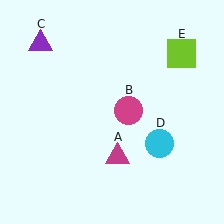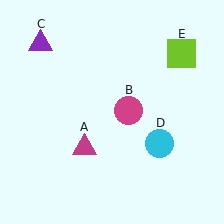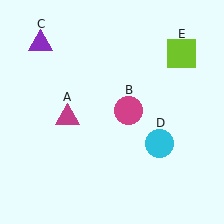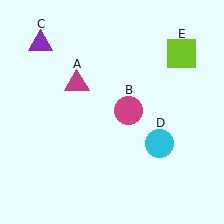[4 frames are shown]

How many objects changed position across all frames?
1 object changed position: magenta triangle (object A).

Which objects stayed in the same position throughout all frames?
Magenta circle (object B) and purple triangle (object C) and cyan circle (object D) and lime square (object E) remained stationary.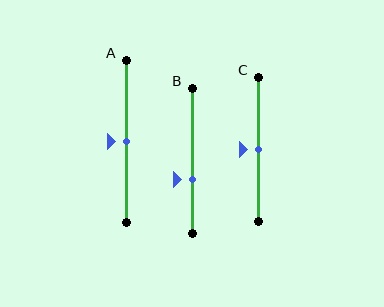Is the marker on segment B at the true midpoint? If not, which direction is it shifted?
No, the marker on segment B is shifted downward by about 13% of the segment length.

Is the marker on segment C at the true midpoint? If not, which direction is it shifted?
Yes, the marker on segment C is at the true midpoint.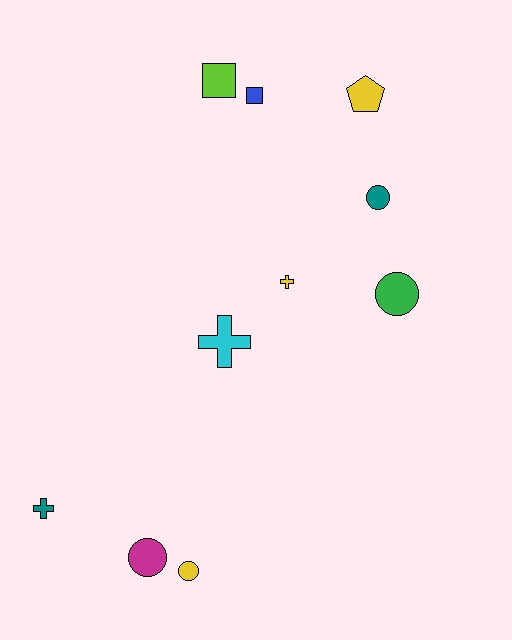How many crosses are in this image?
There are 3 crosses.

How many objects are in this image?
There are 10 objects.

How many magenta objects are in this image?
There is 1 magenta object.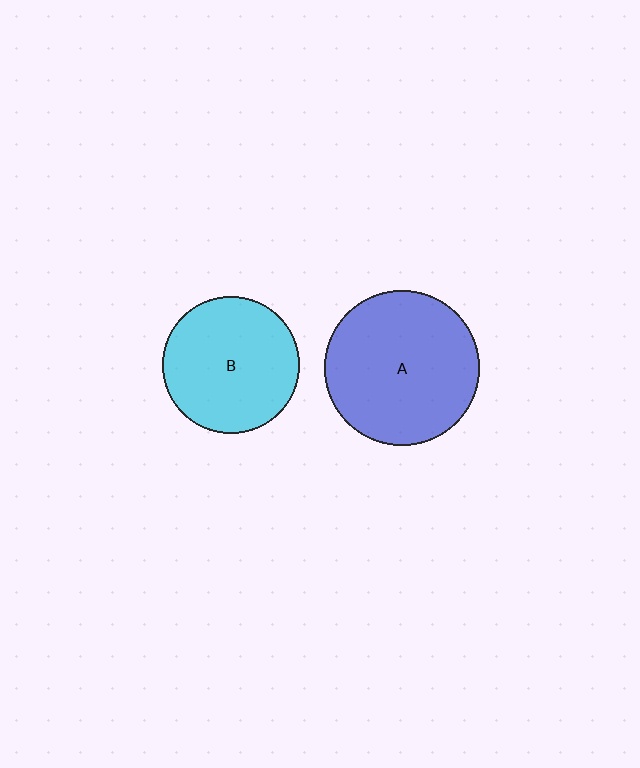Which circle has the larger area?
Circle A (blue).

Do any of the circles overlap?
No, none of the circles overlap.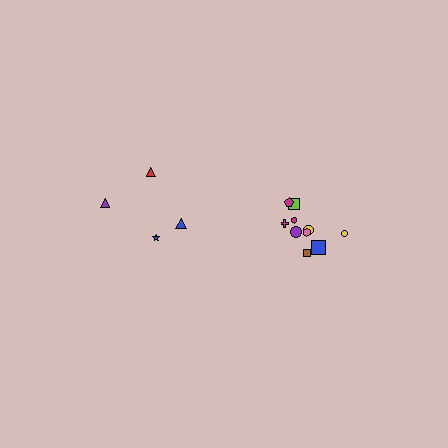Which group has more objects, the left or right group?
The right group.